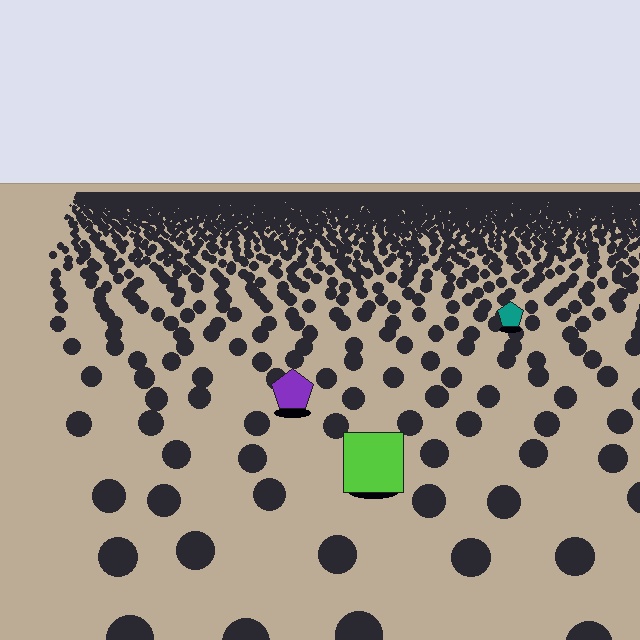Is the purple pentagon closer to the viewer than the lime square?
No. The lime square is closer — you can tell from the texture gradient: the ground texture is coarser near it.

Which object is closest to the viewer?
The lime square is closest. The texture marks near it are larger and more spread out.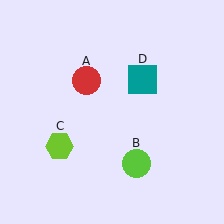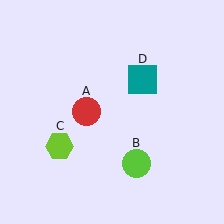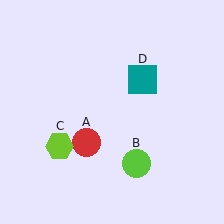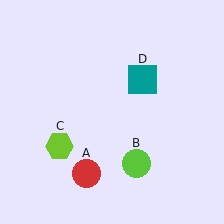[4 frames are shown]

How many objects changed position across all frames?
1 object changed position: red circle (object A).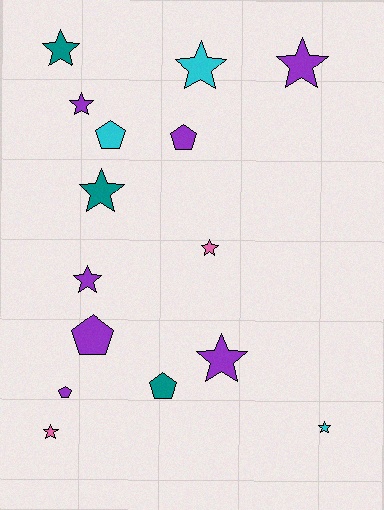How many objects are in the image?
There are 15 objects.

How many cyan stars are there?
There are 2 cyan stars.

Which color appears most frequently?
Purple, with 7 objects.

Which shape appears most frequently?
Star, with 10 objects.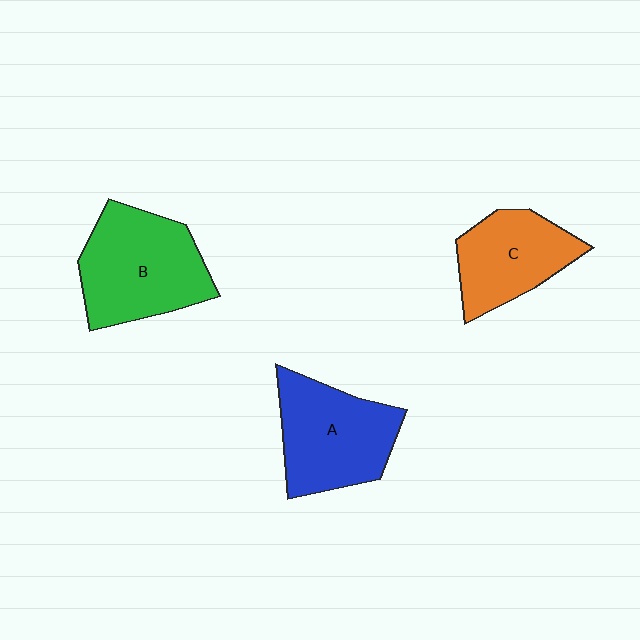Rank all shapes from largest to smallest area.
From largest to smallest: B (green), A (blue), C (orange).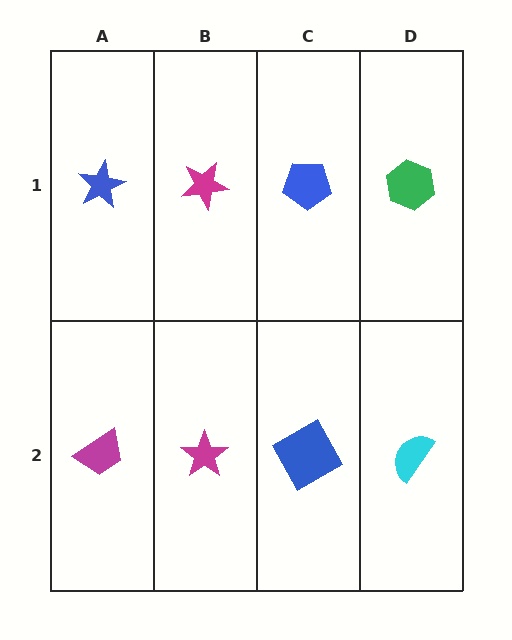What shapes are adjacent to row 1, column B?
A magenta star (row 2, column B), a blue star (row 1, column A), a blue pentagon (row 1, column C).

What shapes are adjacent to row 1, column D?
A cyan semicircle (row 2, column D), a blue pentagon (row 1, column C).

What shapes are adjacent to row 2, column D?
A green hexagon (row 1, column D), a blue square (row 2, column C).